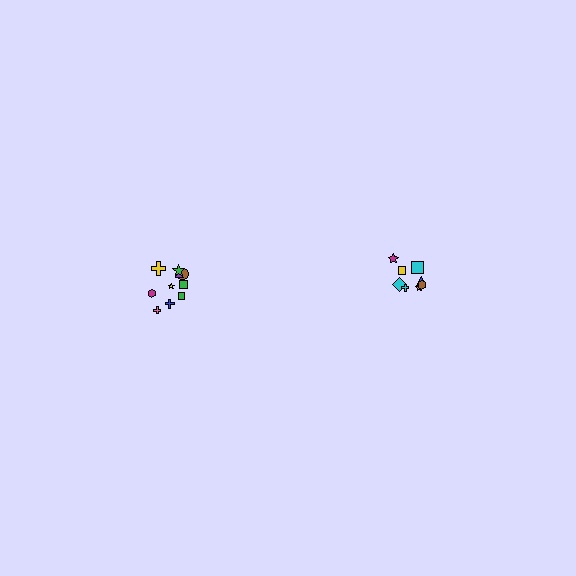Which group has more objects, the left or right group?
The left group.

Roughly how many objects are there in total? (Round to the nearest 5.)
Roughly 20 objects in total.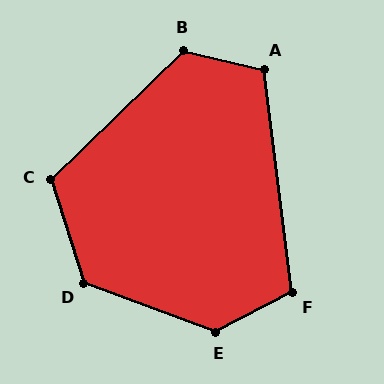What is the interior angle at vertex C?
Approximately 117 degrees (obtuse).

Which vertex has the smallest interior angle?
F, at approximately 110 degrees.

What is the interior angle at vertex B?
Approximately 122 degrees (obtuse).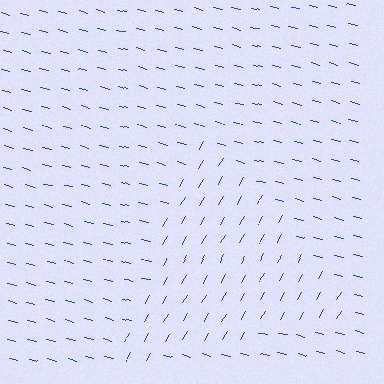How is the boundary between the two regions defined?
The boundary is defined purely by a change in line orientation (approximately 74 degrees difference). All lines are the same color and thickness.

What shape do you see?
I see a triangle.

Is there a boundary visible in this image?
Yes, there is a texture boundary formed by a change in line orientation.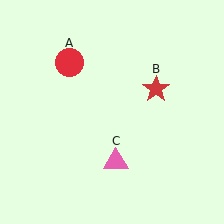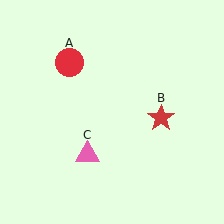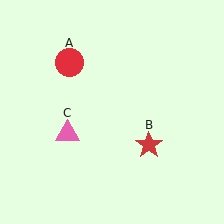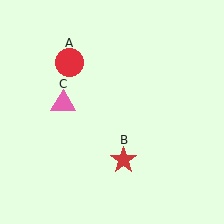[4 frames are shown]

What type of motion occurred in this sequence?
The red star (object B), pink triangle (object C) rotated clockwise around the center of the scene.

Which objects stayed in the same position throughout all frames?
Red circle (object A) remained stationary.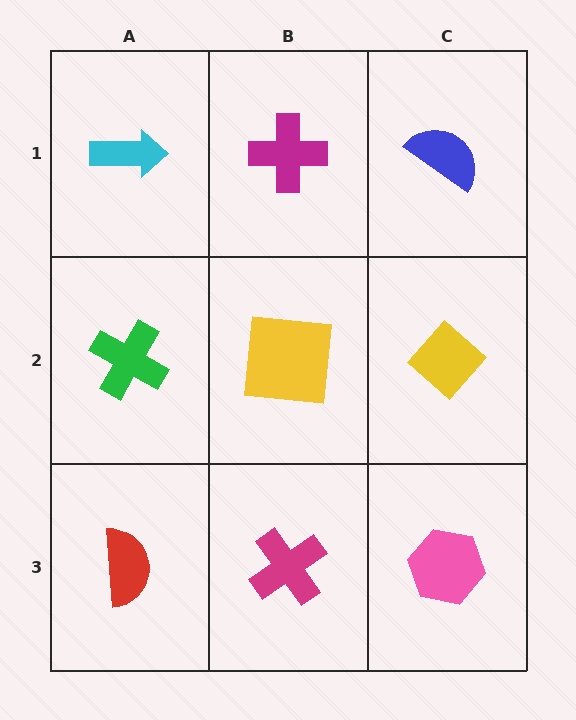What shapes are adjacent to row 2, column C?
A blue semicircle (row 1, column C), a pink hexagon (row 3, column C), a yellow square (row 2, column B).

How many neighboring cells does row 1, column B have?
3.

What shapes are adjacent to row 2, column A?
A cyan arrow (row 1, column A), a red semicircle (row 3, column A), a yellow square (row 2, column B).